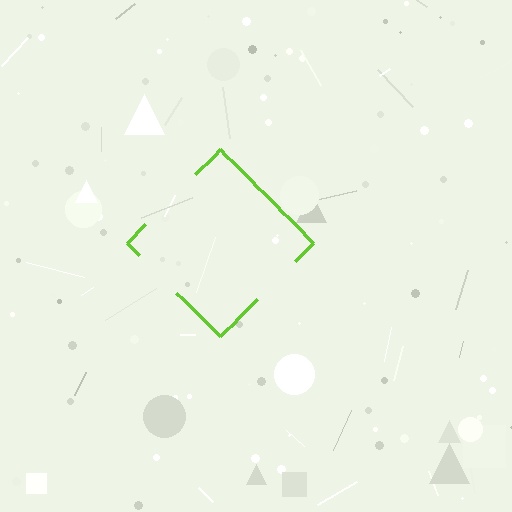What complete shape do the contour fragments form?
The contour fragments form a diamond.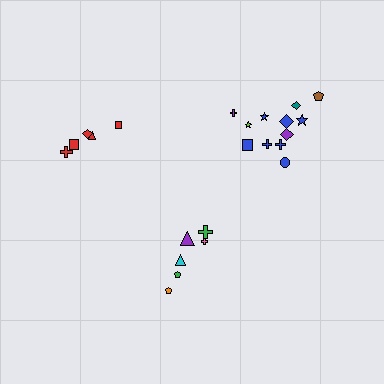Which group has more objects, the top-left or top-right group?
The top-right group.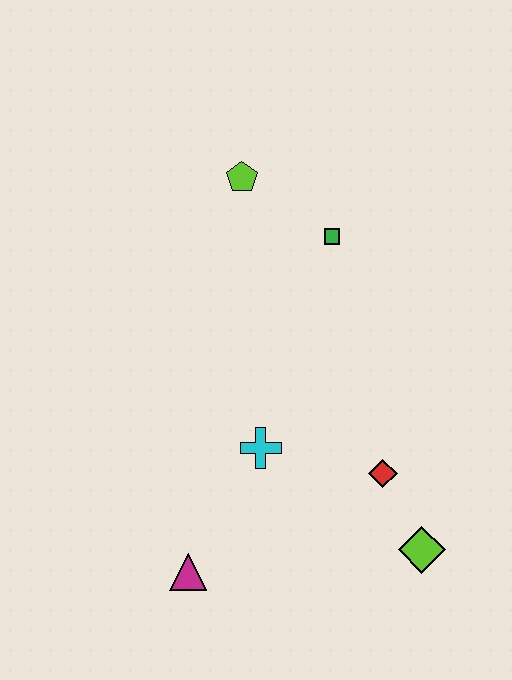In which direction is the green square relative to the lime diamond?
The green square is above the lime diamond.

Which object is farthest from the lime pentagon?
The lime diamond is farthest from the lime pentagon.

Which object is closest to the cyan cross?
The red diamond is closest to the cyan cross.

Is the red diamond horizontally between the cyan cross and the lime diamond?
Yes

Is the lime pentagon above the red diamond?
Yes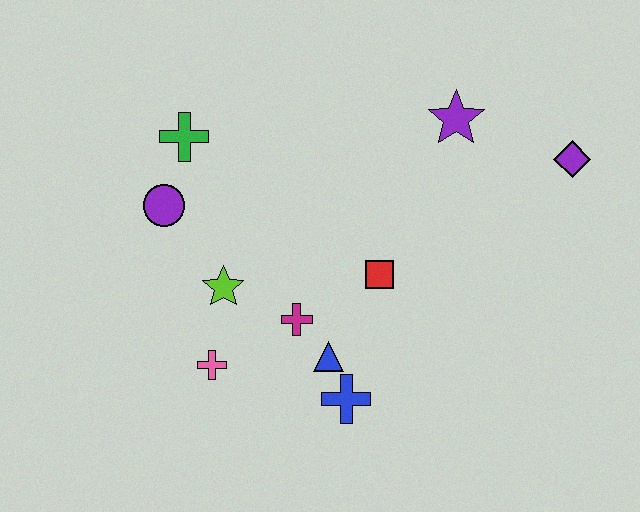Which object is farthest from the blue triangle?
The purple diamond is farthest from the blue triangle.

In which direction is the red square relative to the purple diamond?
The red square is to the left of the purple diamond.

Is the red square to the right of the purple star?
No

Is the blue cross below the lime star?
Yes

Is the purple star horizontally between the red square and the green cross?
No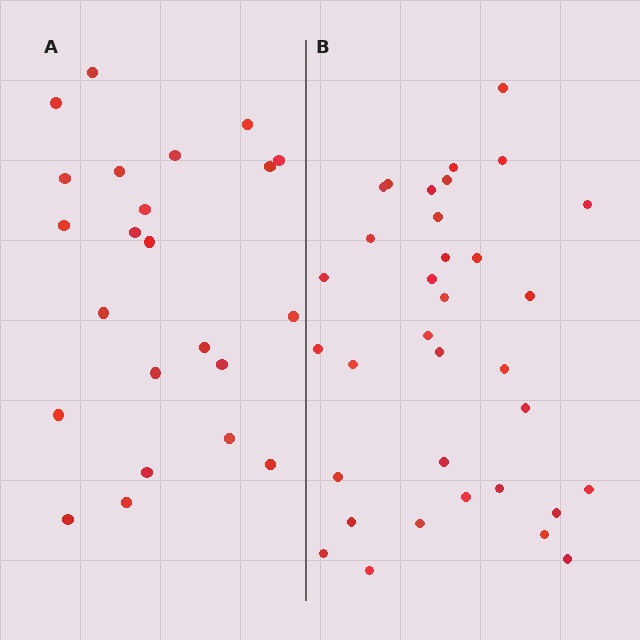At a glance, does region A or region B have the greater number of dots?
Region B (the right region) has more dots.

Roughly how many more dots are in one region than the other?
Region B has roughly 12 or so more dots than region A.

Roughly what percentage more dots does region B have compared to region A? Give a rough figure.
About 50% more.